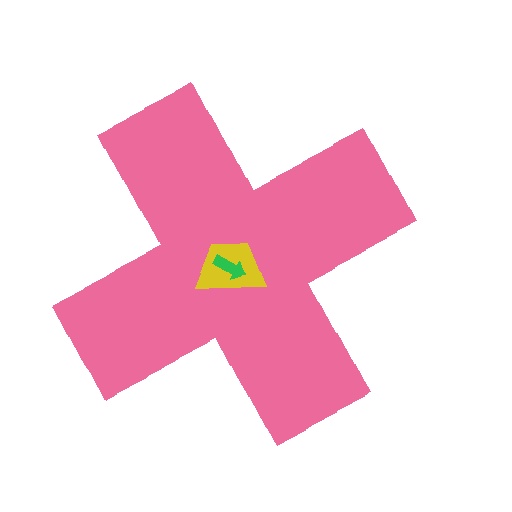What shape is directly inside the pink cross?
The yellow trapezoid.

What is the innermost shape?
The green arrow.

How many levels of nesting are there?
3.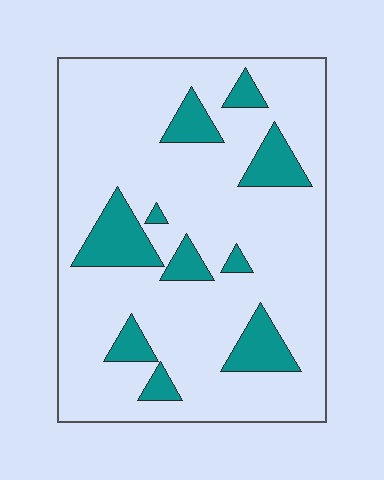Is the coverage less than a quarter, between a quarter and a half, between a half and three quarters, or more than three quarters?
Less than a quarter.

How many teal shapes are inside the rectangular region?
10.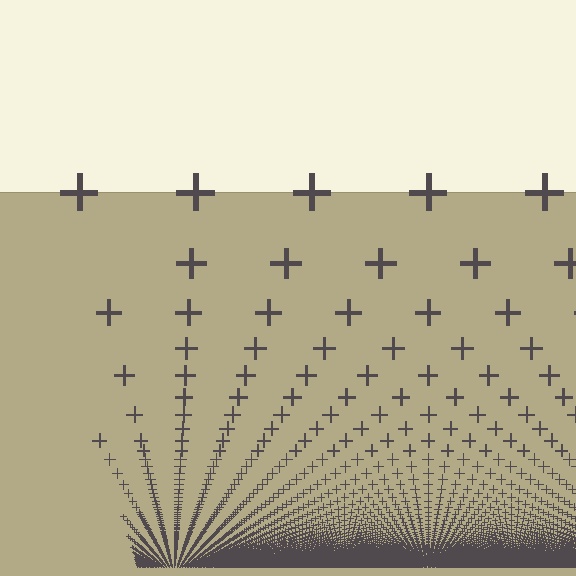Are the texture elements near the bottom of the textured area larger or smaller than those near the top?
Smaller. The gradient is inverted — elements near the bottom are smaller and denser.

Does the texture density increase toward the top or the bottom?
Density increases toward the bottom.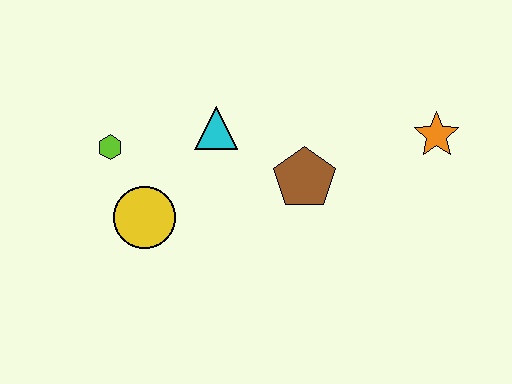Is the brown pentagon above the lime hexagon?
No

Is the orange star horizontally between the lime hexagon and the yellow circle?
No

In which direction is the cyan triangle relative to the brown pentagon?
The cyan triangle is to the left of the brown pentagon.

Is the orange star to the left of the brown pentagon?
No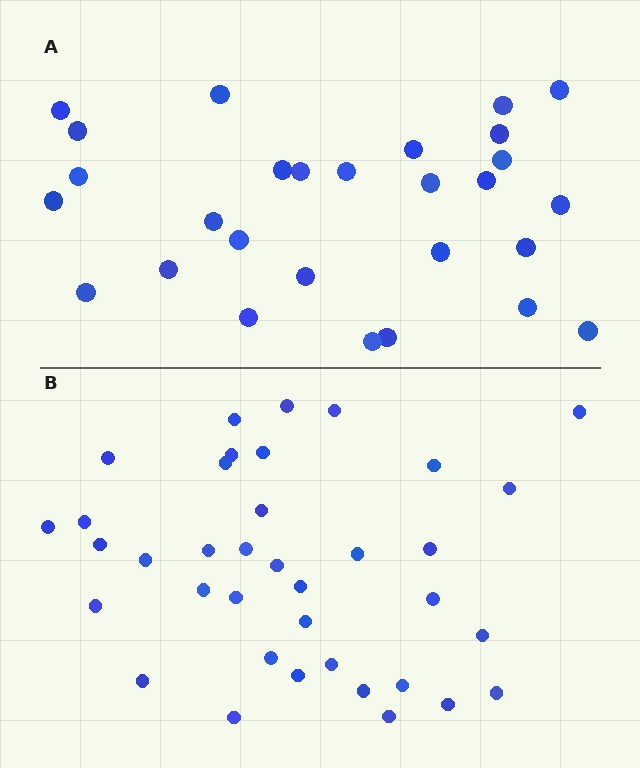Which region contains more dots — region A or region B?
Region B (the bottom region) has more dots.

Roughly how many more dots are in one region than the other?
Region B has roughly 8 or so more dots than region A.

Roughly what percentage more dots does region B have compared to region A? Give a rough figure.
About 30% more.